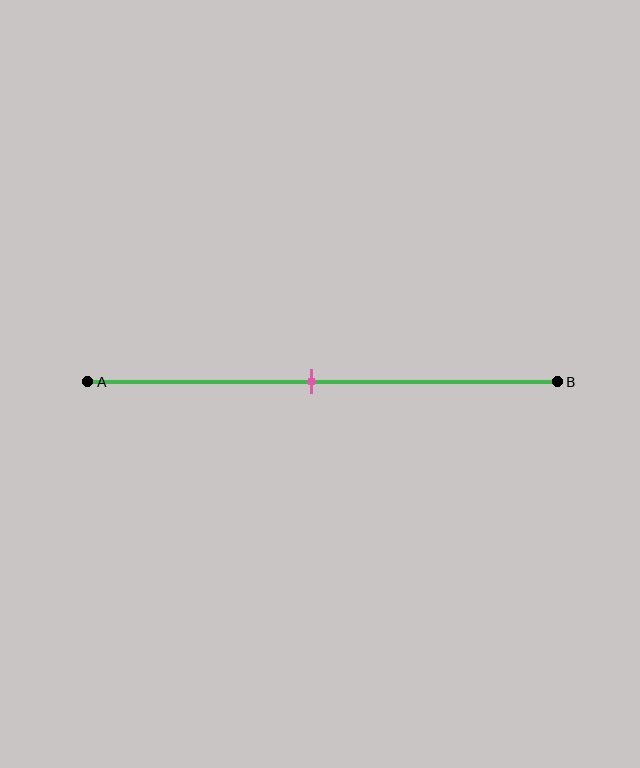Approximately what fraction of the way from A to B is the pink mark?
The pink mark is approximately 50% of the way from A to B.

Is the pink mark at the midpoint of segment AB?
Yes, the mark is approximately at the midpoint.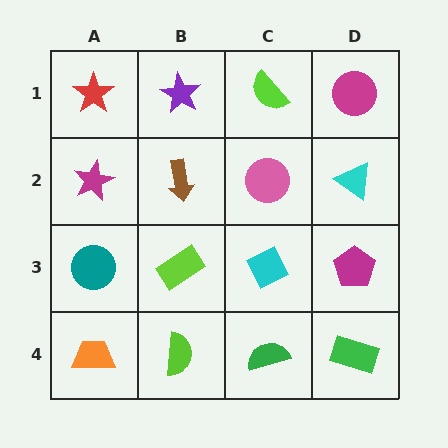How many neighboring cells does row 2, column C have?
4.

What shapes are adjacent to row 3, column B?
A brown arrow (row 2, column B), a lime semicircle (row 4, column B), a teal circle (row 3, column A), a cyan diamond (row 3, column C).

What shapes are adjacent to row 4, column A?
A teal circle (row 3, column A), a lime semicircle (row 4, column B).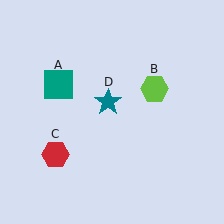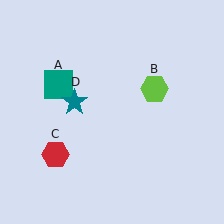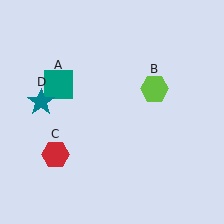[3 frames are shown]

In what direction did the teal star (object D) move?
The teal star (object D) moved left.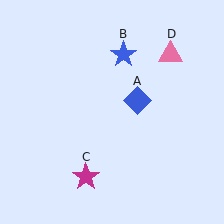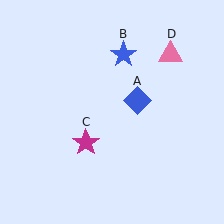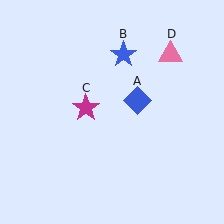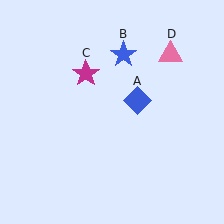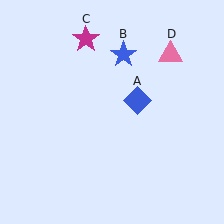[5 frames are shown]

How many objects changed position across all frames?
1 object changed position: magenta star (object C).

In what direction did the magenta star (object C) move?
The magenta star (object C) moved up.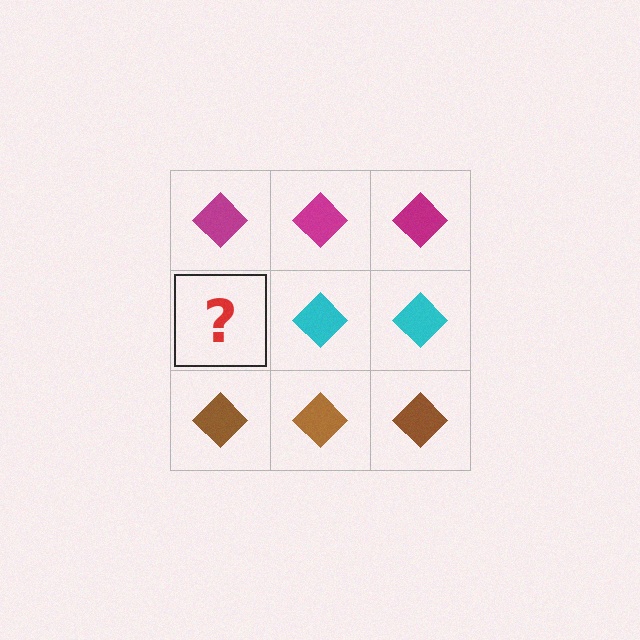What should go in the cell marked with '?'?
The missing cell should contain a cyan diamond.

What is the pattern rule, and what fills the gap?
The rule is that each row has a consistent color. The gap should be filled with a cyan diamond.